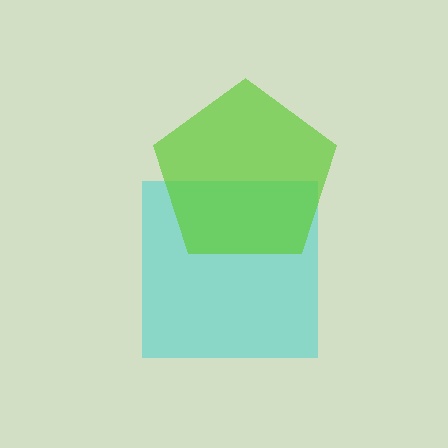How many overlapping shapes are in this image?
There are 2 overlapping shapes in the image.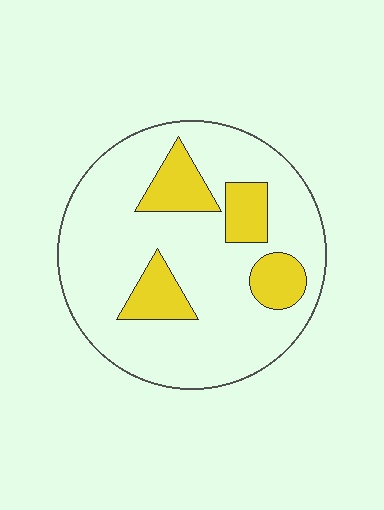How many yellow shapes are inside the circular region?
4.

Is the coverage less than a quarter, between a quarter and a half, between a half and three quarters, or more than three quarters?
Less than a quarter.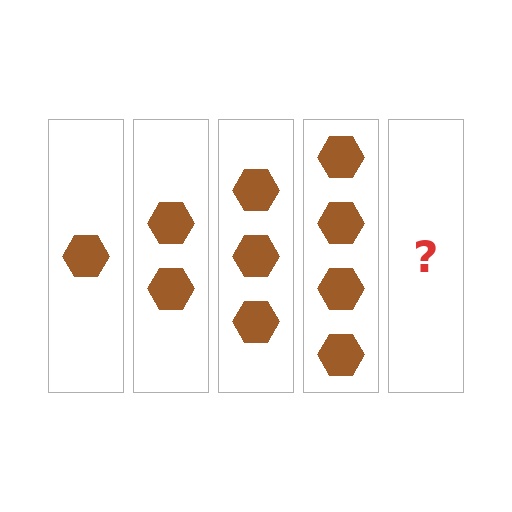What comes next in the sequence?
The next element should be 5 hexagons.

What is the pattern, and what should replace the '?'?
The pattern is that each step adds one more hexagon. The '?' should be 5 hexagons.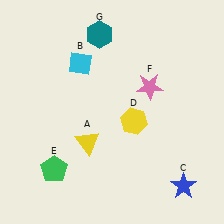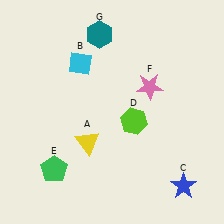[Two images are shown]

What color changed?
The hexagon (D) changed from yellow in Image 1 to lime in Image 2.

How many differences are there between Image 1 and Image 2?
There is 1 difference between the two images.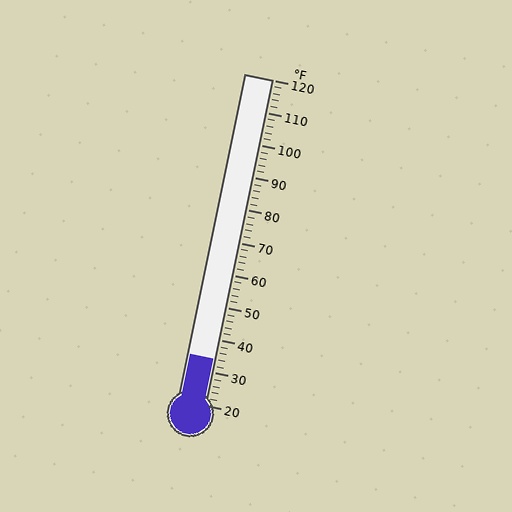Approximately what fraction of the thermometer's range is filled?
The thermometer is filled to approximately 15% of its range.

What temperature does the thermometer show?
The thermometer shows approximately 34°F.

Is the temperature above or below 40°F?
The temperature is below 40°F.